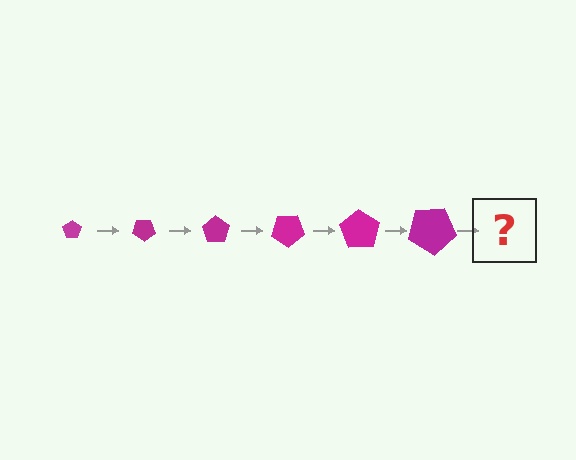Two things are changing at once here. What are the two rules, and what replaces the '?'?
The two rules are that the pentagon grows larger each step and it rotates 35 degrees each step. The '?' should be a pentagon, larger than the previous one and rotated 210 degrees from the start.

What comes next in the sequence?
The next element should be a pentagon, larger than the previous one and rotated 210 degrees from the start.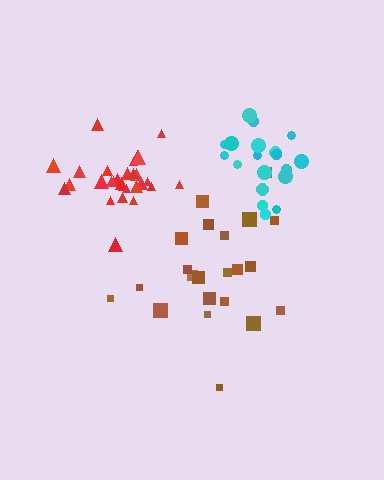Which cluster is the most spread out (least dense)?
Brown.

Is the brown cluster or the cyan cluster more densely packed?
Cyan.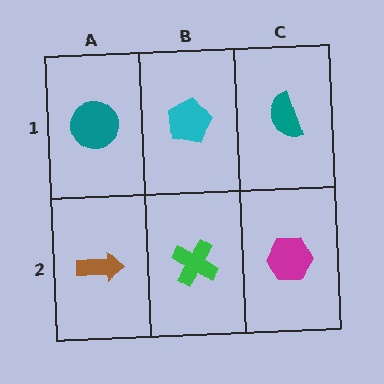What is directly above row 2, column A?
A teal circle.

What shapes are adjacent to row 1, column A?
A brown arrow (row 2, column A), a cyan pentagon (row 1, column B).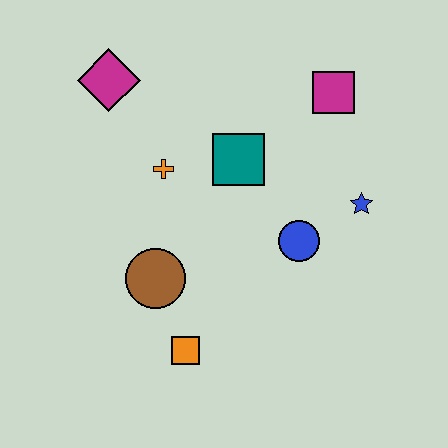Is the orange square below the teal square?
Yes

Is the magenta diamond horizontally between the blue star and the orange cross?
No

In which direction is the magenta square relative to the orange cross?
The magenta square is to the right of the orange cross.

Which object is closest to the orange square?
The brown circle is closest to the orange square.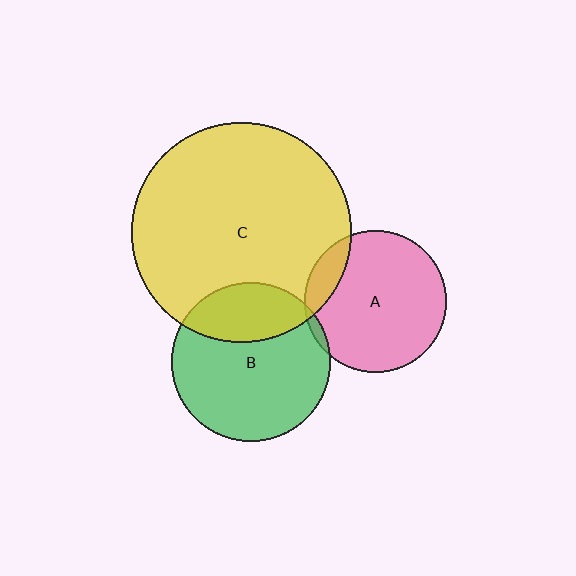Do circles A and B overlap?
Yes.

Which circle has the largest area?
Circle C (yellow).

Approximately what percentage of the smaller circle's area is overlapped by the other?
Approximately 5%.